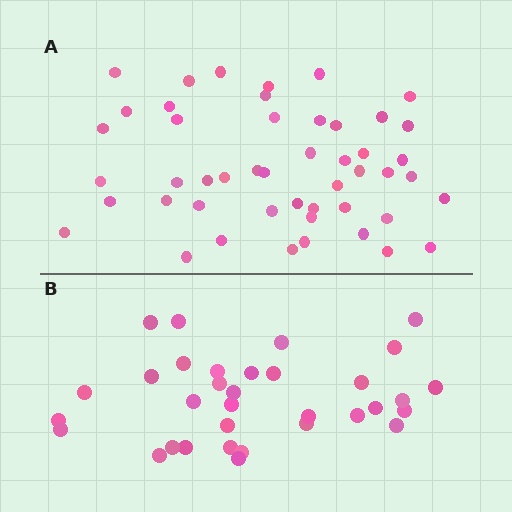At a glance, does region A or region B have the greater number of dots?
Region A (the top region) has more dots.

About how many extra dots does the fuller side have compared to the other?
Region A has approximately 15 more dots than region B.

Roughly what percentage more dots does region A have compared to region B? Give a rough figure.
About 45% more.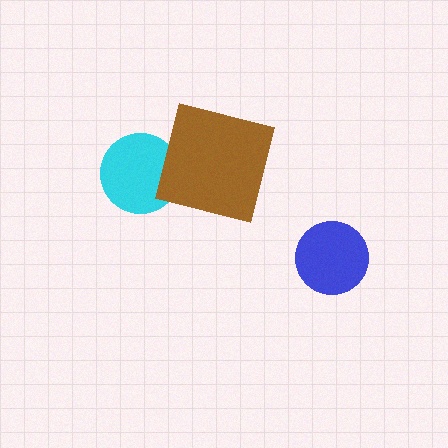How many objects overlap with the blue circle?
0 objects overlap with the blue circle.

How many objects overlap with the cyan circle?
1 object overlaps with the cyan circle.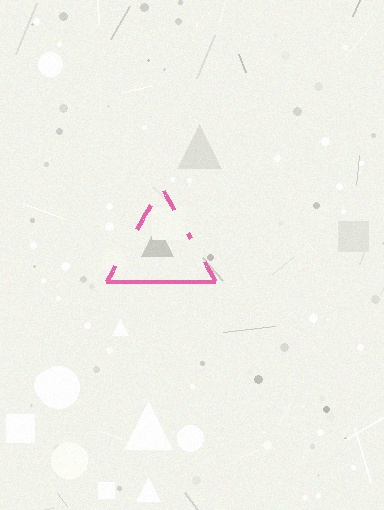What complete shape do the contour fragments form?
The contour fragments form a triangle.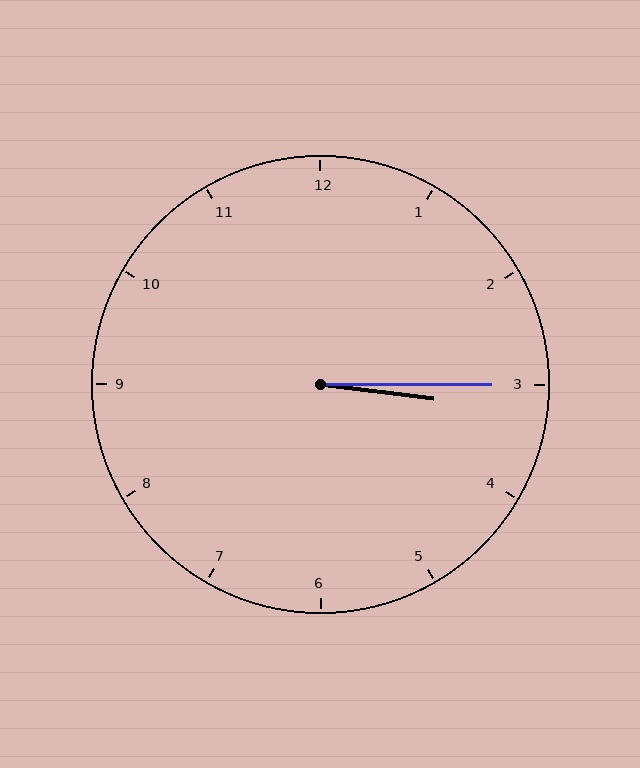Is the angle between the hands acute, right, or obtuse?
It is acute.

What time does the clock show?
3:15.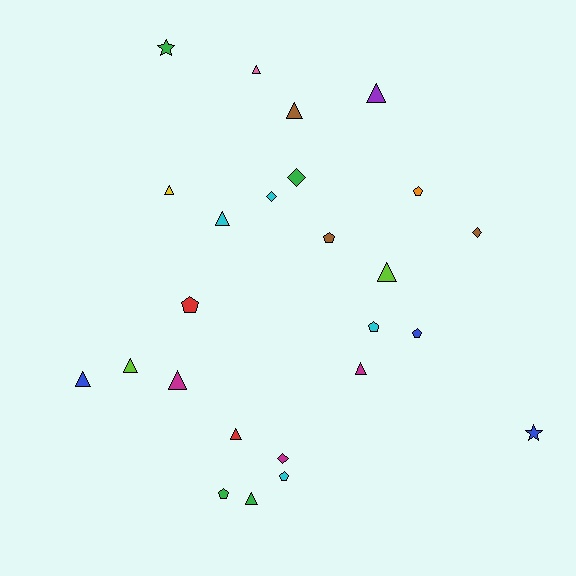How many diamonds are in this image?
There are 4 diamonds.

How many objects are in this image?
There are 25 objects.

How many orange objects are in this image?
There is 1 orange object.